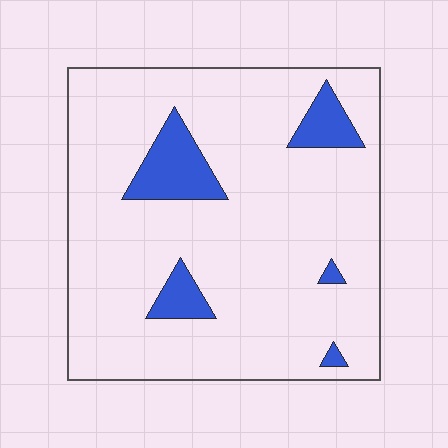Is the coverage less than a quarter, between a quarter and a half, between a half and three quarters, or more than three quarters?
Less than a quarter.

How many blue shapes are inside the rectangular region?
5.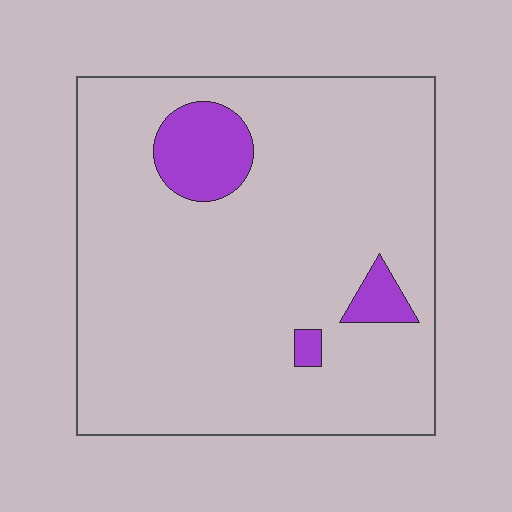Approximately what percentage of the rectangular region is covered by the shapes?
Approximately 10%.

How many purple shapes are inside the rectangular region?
3.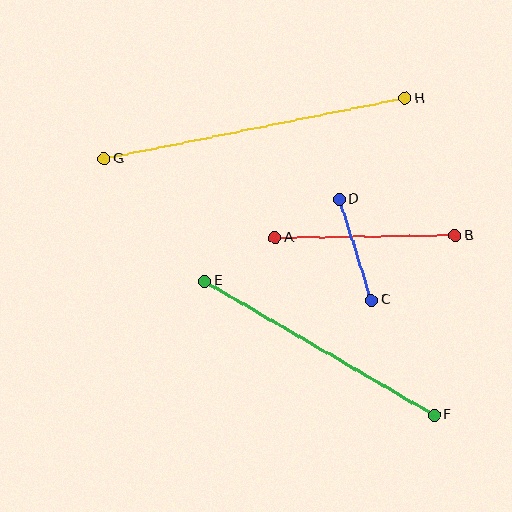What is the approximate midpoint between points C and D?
The midpoint is at approximately (355, 250) pixels.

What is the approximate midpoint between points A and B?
The midpoint is at approximately (365, 237) pixels.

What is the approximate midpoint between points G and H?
The midpoint is at approximately (255, 128) pixels.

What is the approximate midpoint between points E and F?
The midpoint is at approximately (319, 348) pixels.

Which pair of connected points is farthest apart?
Points G and H are farthest apart.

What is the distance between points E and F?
The distance is approximately 266 pixels.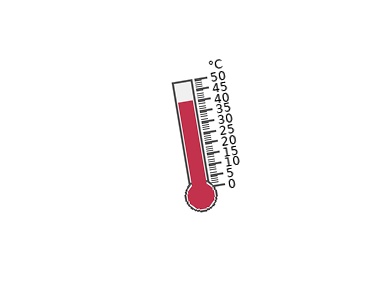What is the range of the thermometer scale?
The thermometer scale ranges from 0°C to 50°C.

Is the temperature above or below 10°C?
The temperature is above 10°C.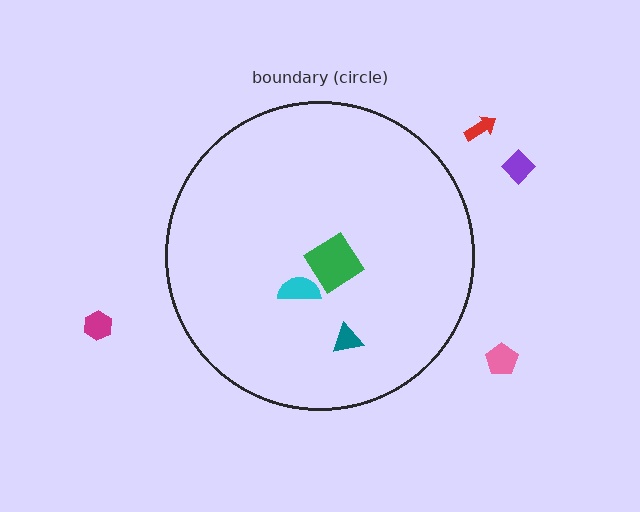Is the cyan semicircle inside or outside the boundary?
Inside.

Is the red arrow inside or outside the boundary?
Outside.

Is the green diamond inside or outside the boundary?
Inside.